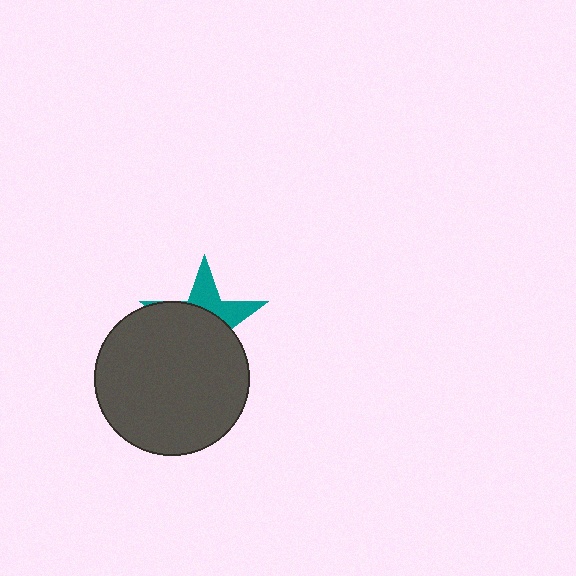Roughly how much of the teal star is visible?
A small part of it is visible (roughly 34%).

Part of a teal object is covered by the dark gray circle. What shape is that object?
It is a star.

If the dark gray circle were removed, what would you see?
You would see the complete teal star.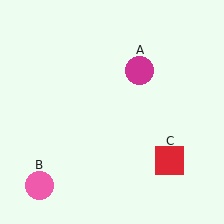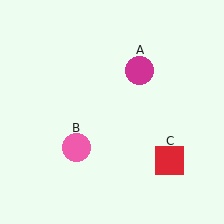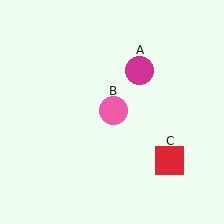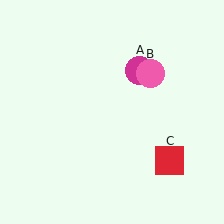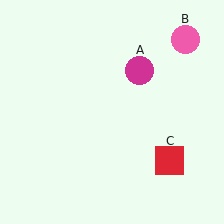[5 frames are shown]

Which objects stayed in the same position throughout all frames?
Magenta circle (object A) and red square (object C) remained stationary.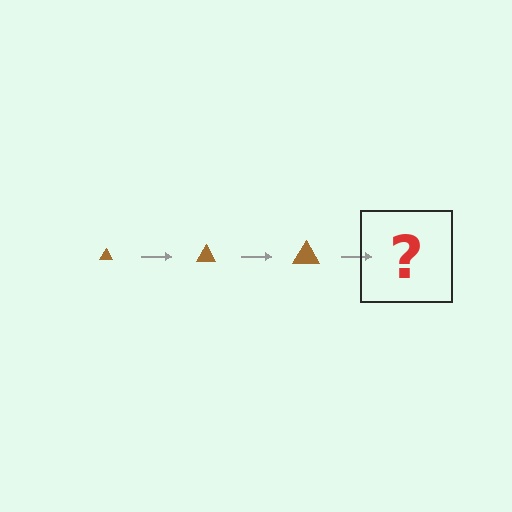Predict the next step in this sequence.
The next step is a brown triangle, larger than the previous one.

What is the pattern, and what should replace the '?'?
The pattern is that the triangle gets progressively larger each step. The '?' should be a brown triangle, larger than the previous one.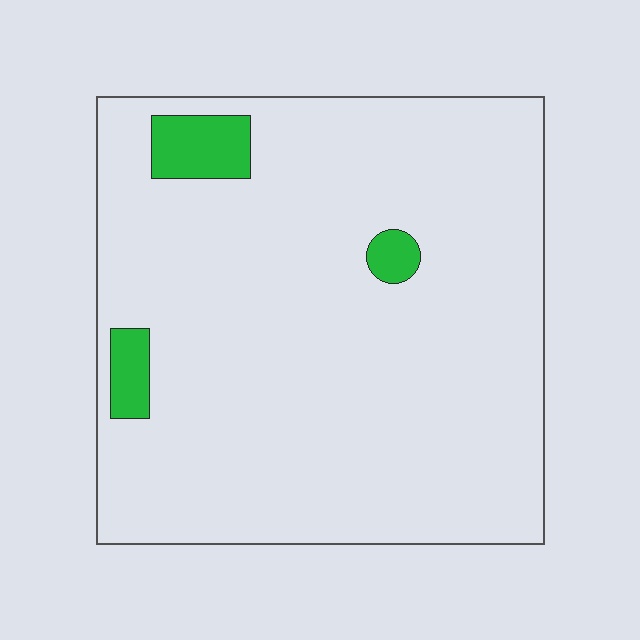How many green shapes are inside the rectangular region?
3.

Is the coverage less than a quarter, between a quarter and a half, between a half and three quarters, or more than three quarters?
Less than a quarter.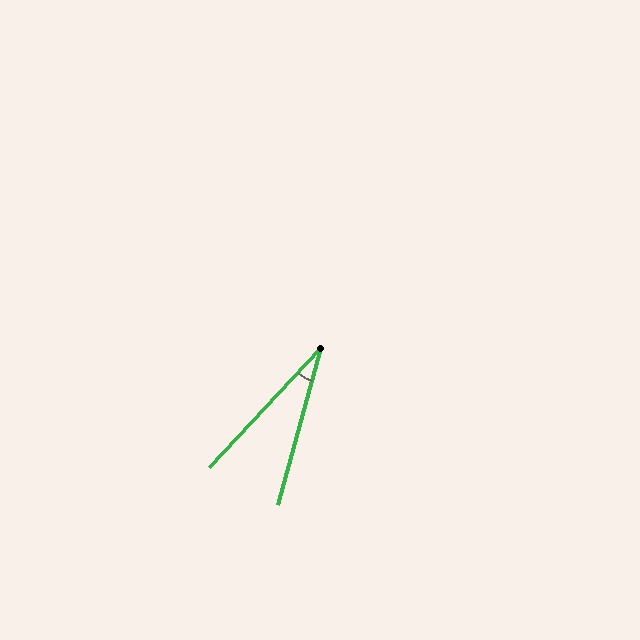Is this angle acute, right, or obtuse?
It is acute.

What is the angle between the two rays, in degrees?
Approximately 28 degrees.